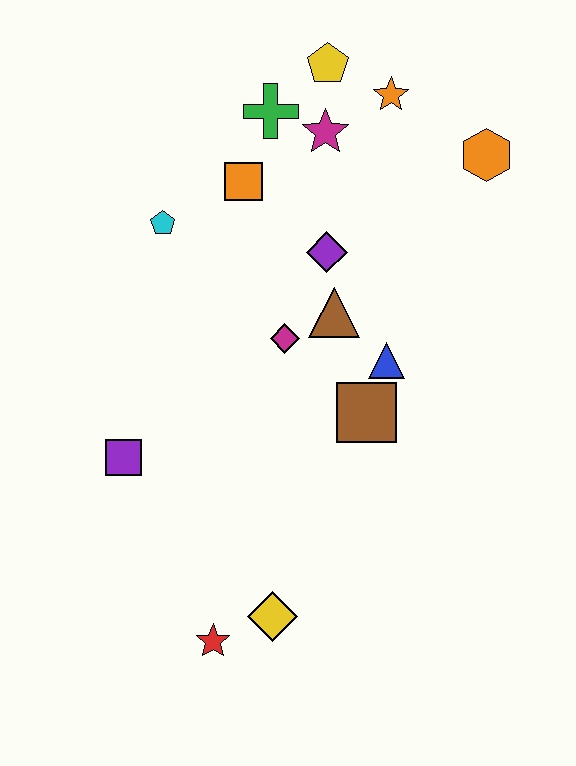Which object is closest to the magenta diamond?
The brown triangle is closest to the magenta diamond.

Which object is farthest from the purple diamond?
The red star is farthest from the purple diamond.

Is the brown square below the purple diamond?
Yes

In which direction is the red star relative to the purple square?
The red star is below the purple square.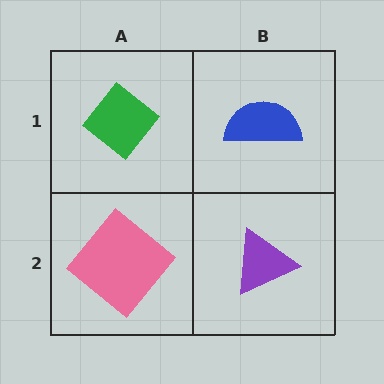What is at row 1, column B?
A blue semicircle.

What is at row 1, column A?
A green diamond.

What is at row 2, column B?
A purple triangle.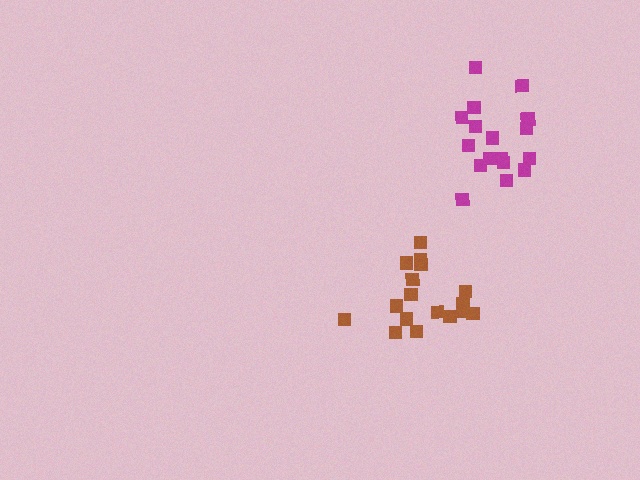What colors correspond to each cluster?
The clusters are colored: brown, magenta.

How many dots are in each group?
Group 1: 18 dots, Group 2: 18 dots (36 total).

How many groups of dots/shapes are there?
There are 2 groups.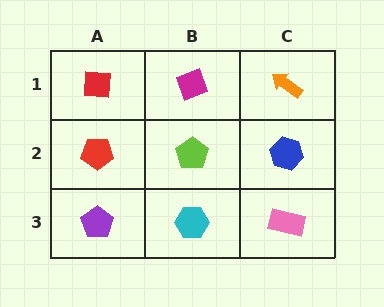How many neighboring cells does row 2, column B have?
4.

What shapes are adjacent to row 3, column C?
A blue hexagon (row 2, column C), a cyan hexagon (row 3, column B).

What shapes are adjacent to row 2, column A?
A red square (row 1, column A), a purple pentagon (row 3, column A), a lime pentagon (row 2, column B).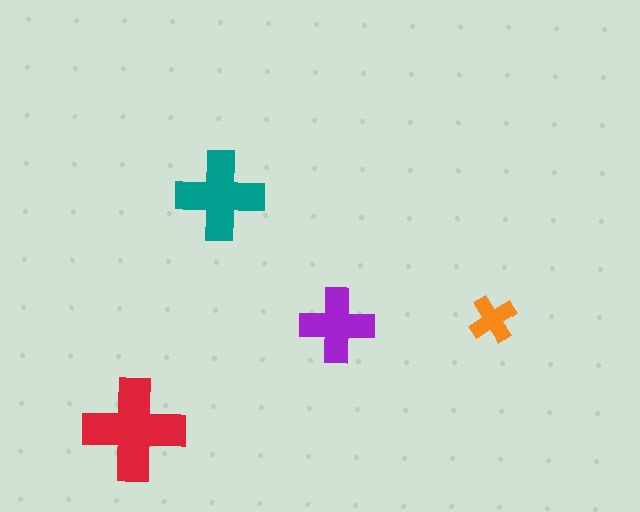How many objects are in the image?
There are 4 objects in the image.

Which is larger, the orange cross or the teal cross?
The teal one.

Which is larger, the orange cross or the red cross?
The red one.